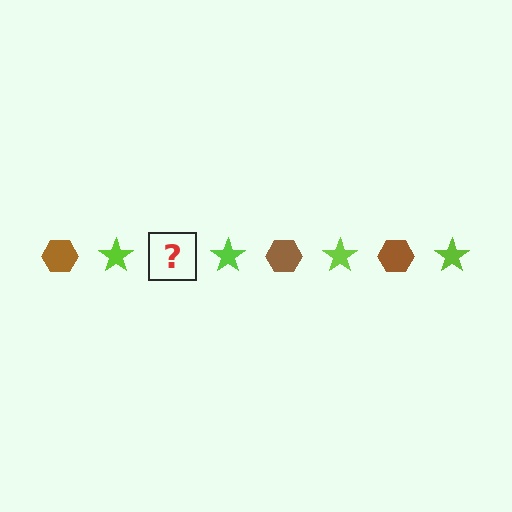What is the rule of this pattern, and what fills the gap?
The rule is that the pattern alternates between brown hexagon and lime star. The gap should be filled with a brown hexagon.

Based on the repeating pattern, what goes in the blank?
The blank should be a brown hexagon.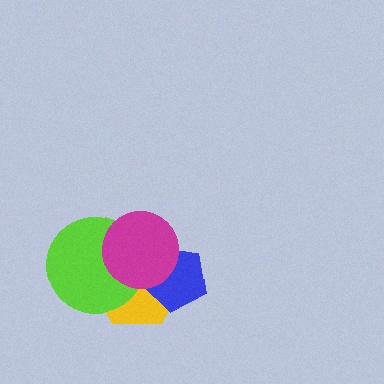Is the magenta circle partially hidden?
No, no other shape covers it.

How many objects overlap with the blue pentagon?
2 objects overlap with the blue pentagon.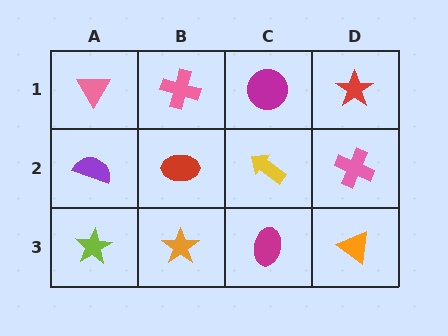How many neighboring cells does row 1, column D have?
2.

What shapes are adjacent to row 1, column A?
A purple semicircle (row 2, column A), a pink cross (row 1, column B).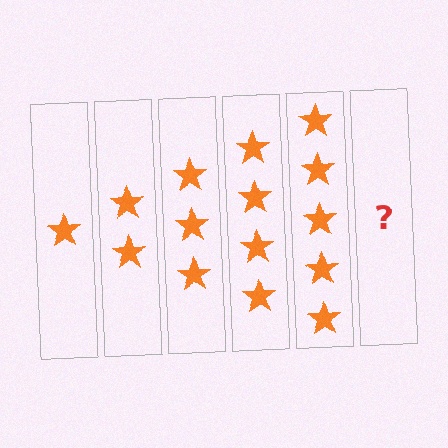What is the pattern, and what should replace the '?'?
The pattern is that each step adds one more star. The '?' should be 6 stars.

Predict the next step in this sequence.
The next step is 6 stars.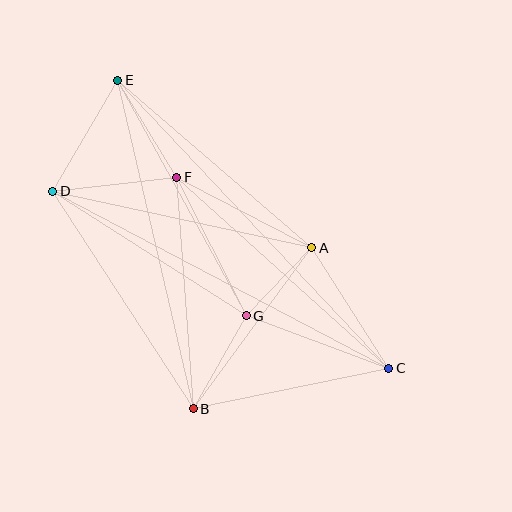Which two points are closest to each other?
Points A and G are closest to each other.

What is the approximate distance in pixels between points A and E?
The distance between A and E is approximately 256 pixels.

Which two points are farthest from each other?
Points C and E are farthest from each other.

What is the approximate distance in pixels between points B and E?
The distance between B and E is approximately 337 pixels.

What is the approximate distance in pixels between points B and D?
The distance between B and D is approximately 259 pixels.